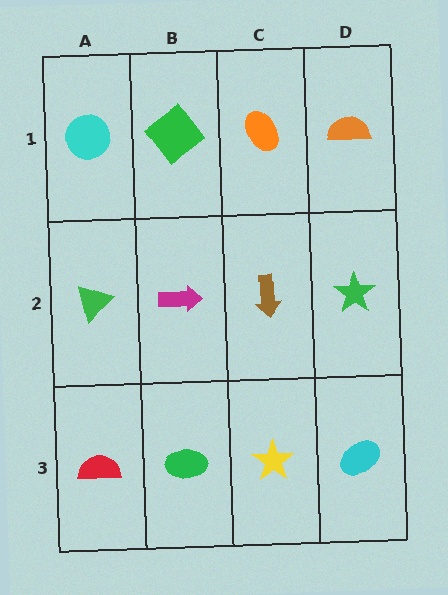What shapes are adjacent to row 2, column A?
A cyan circle (row 1, column A), a red semicircle (row 3, column A), a magenta arrow (row 2, column B).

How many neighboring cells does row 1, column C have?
3.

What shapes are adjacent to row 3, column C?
A brown arrow (row 2, column C), a green ellipse (row 3, column B), a cyan ellipse (row 3, column D).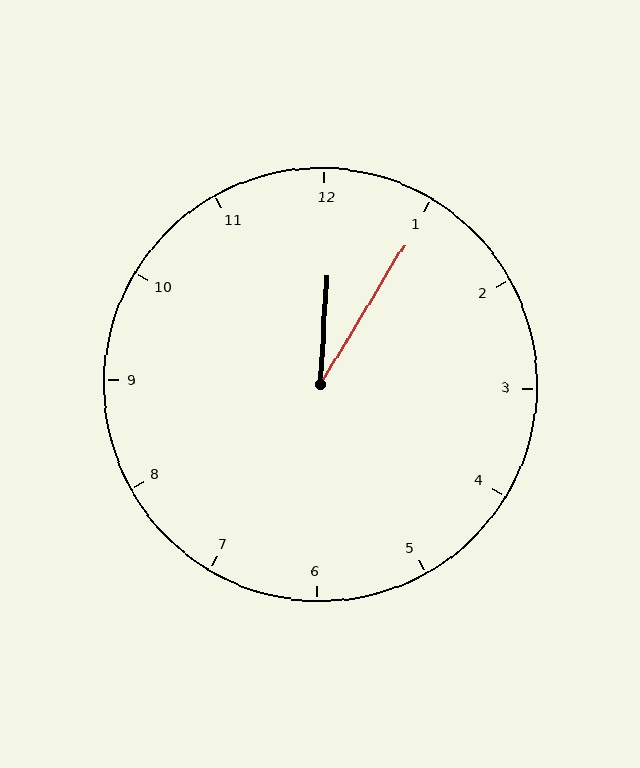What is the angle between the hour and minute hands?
Approximately 28 degrees.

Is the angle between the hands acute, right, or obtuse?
It is acute.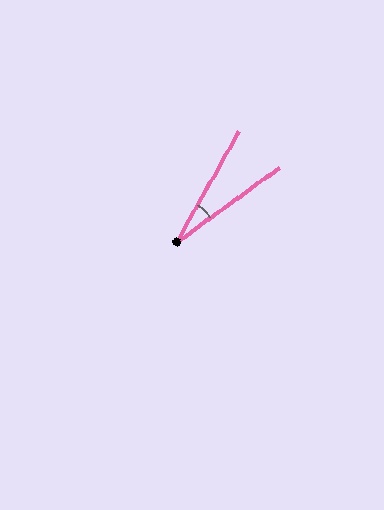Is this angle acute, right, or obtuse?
It is acute.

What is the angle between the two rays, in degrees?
Approximately 25 degrees.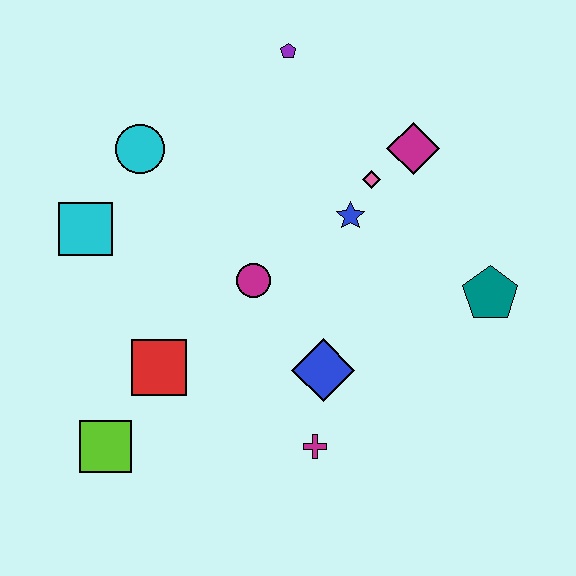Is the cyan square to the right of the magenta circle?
No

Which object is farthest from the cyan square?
The teal pentagon is farthest from the cyan square.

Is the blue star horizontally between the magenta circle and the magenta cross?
No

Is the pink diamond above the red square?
Yes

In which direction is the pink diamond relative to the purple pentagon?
The pink diamond is below the purple pentagon.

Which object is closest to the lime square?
The red square is closest to the lime square.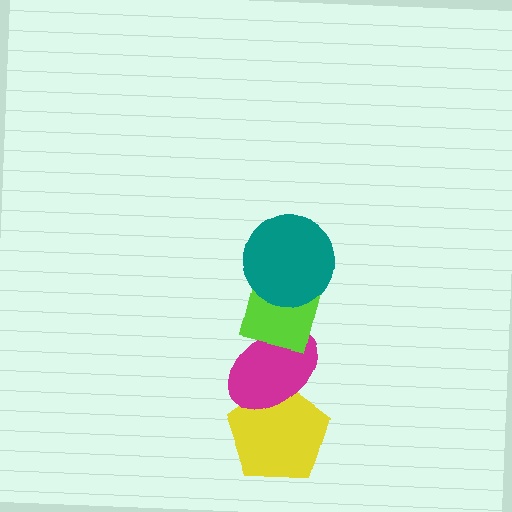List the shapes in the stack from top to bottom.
From top to bottom: the teal circle, the lime square, the magenta ellipse, the yellow pentagon.